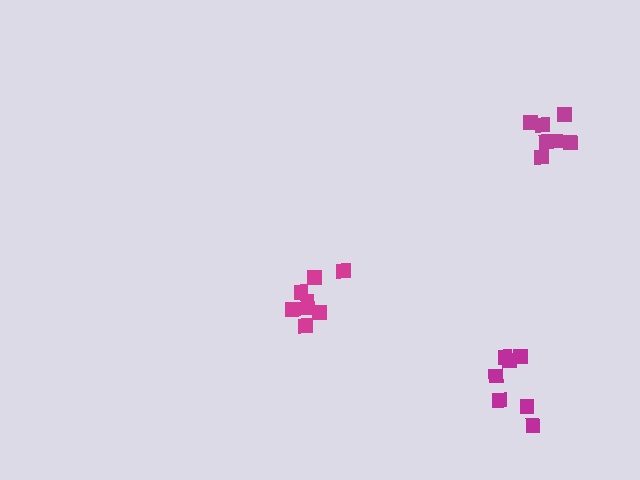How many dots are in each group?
Group 1: 7 dots, Group 2: 7 dots, Group 3: 8 dots (22 total).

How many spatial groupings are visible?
There are 3 spatial groupings.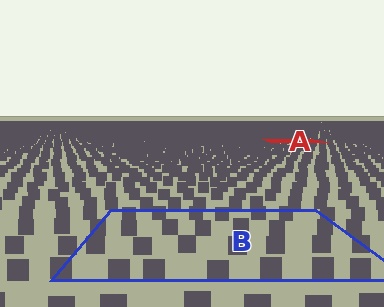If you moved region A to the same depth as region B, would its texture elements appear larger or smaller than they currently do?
They would appear larger. At a closer depth, the same texture elements are projected at a bigger on-screen size.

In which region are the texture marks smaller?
The texture marks are smaller in region A, because it is farther away.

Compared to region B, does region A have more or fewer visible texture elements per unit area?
Region A has more texture elements per unit area — they are packed more densely because it is farther away.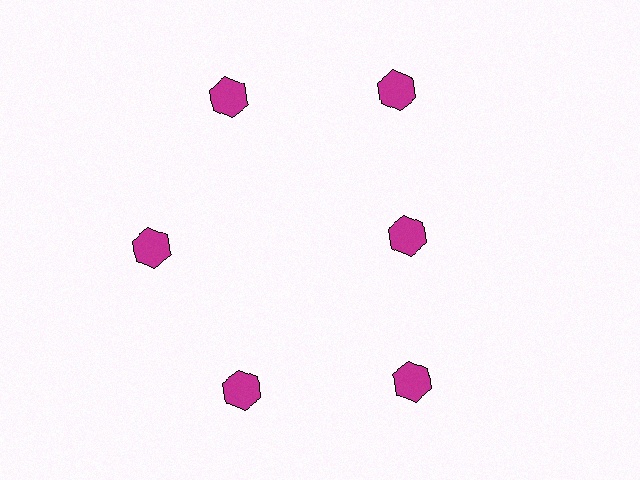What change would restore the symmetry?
The symmetry would be restored by moving it outward, back onto the ring so that all 6 hexagons sit at equal angles and equal distance from the center.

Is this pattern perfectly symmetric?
No. The 6 magenta hexagons are arranged in a ring, but one element near the 3 o'clock position is pulled inward toward the center, breaking the 6-fold rotational symmetry.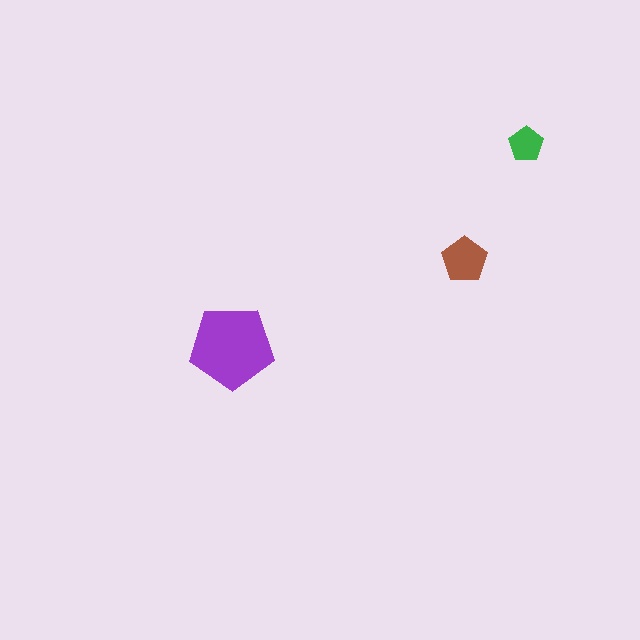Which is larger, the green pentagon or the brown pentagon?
The brown one.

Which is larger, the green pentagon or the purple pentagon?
The purple one.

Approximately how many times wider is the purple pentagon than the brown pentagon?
About 2 times wider.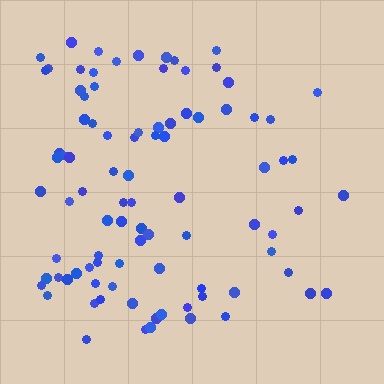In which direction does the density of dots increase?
From right to left, with the left side densest.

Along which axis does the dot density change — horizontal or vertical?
Horizontal.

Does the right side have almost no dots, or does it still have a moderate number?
Still a moderate number, just noticeably fewer than the left.